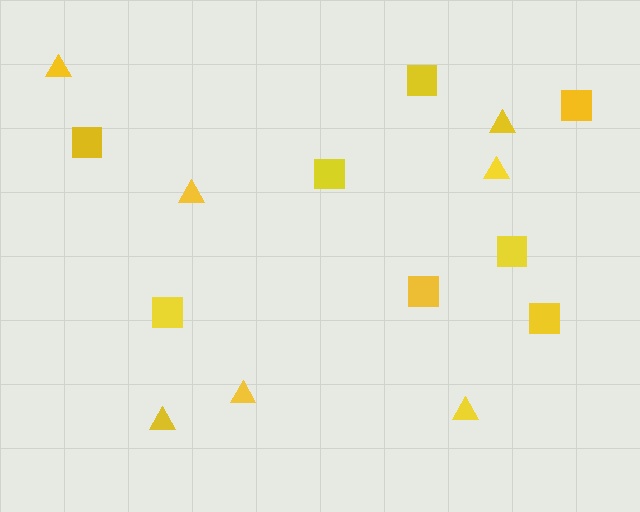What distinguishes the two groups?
There are 2 groups: one group of triangles (7) and one group of squares (8).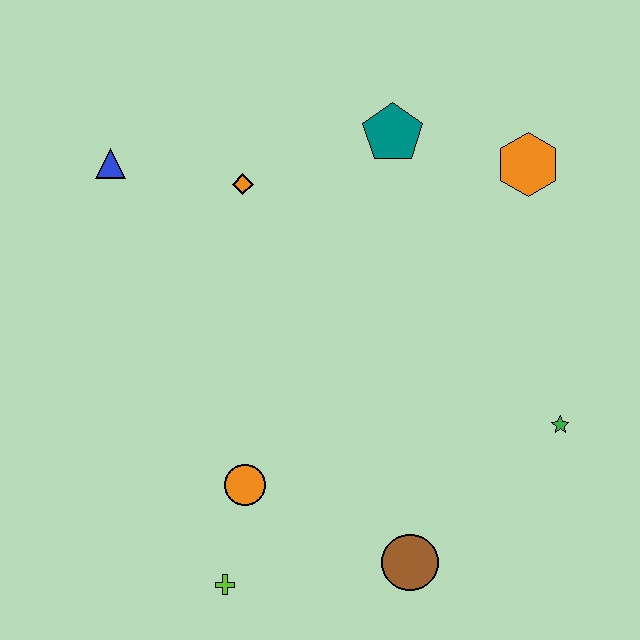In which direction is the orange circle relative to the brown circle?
The orange circle is to the left of the brown circle.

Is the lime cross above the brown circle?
No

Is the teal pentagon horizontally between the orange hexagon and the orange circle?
Yes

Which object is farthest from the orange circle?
The orange hexagon is farthest from the orange circle.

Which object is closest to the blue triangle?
The orange diamond is closest to the blue triangle.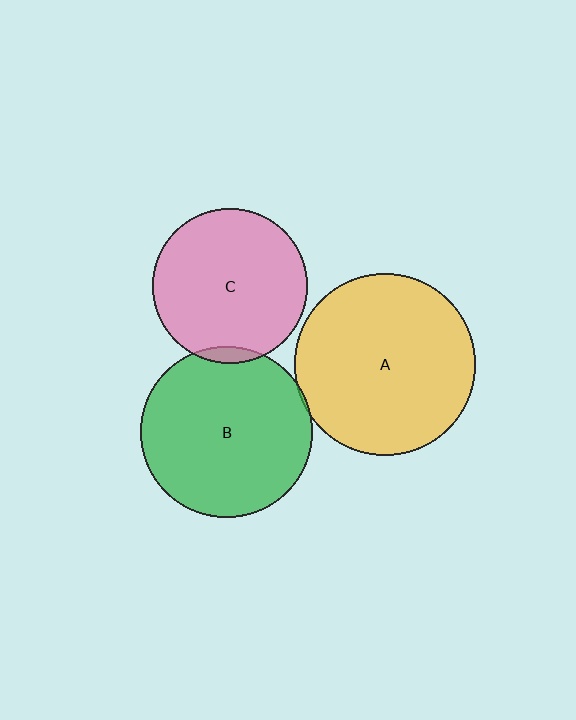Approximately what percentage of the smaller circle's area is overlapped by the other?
Approximately 5%.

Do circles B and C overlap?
Yes.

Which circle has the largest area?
Circle A (yellow).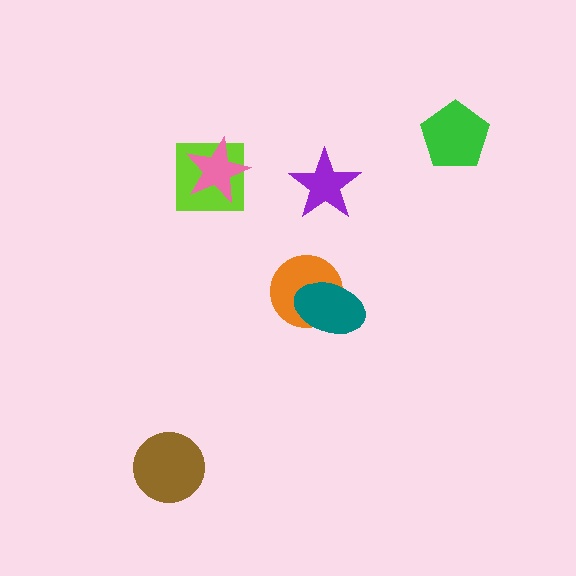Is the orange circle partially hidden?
Yes, it is partially covered by another shape.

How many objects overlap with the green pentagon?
0 objects overlap with the green pentagon.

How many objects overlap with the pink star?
1 object overlaps with the pink star.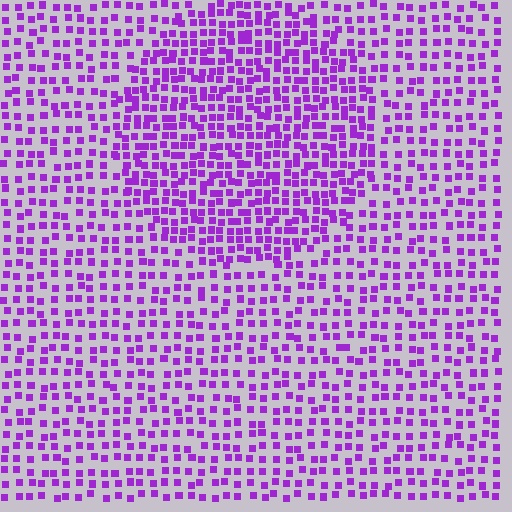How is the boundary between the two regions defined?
The boundary is defined by a change in element density (approximately 1.7x ratio). All elements are the same color, size, and shape.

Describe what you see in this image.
The image contains small purple elements arranged at two different densities. A circle-shaped region is visible where the elements are more densely packed than the surrounding area.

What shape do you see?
I see a circle.